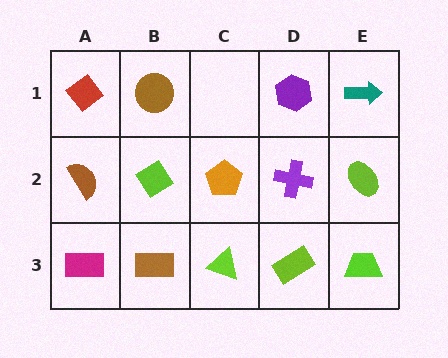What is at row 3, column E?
A lime trapezoid.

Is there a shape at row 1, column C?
No, that cell is empty.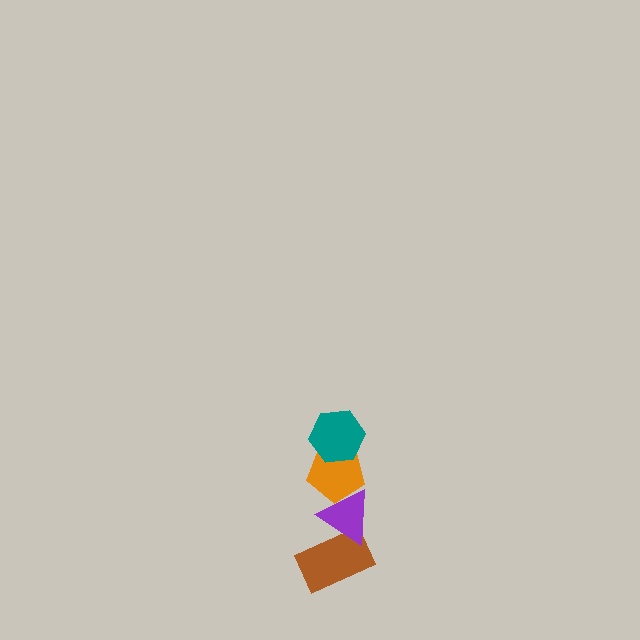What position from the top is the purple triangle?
The purple triangle is 3rd from the top.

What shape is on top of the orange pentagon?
The teal hexagon is on top of the orange pentagon.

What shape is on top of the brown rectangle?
The purple triangle is on top of the brown rectangle.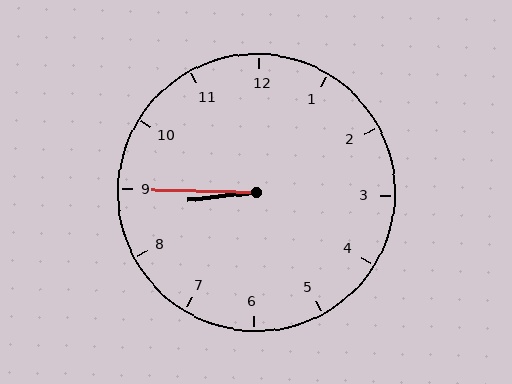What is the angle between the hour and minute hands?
Approximately 8 degrees.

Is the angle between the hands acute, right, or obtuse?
It is acute.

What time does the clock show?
8:45.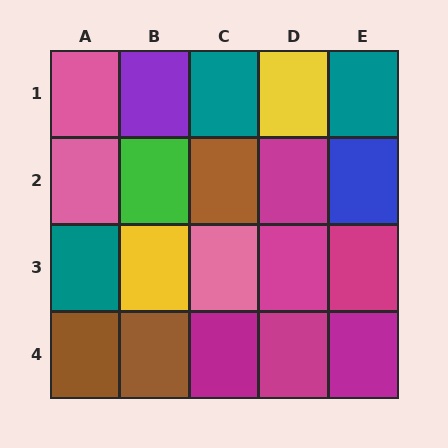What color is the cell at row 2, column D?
Magenta.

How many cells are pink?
3 cells are pink.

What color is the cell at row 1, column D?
Yellow.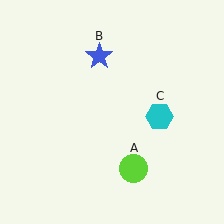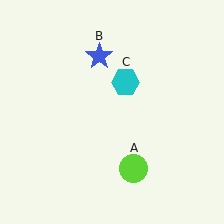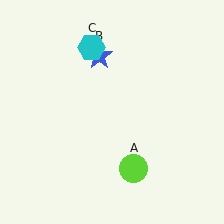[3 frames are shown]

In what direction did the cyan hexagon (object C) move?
The cyan hexagon (object C) moved up and to the left.